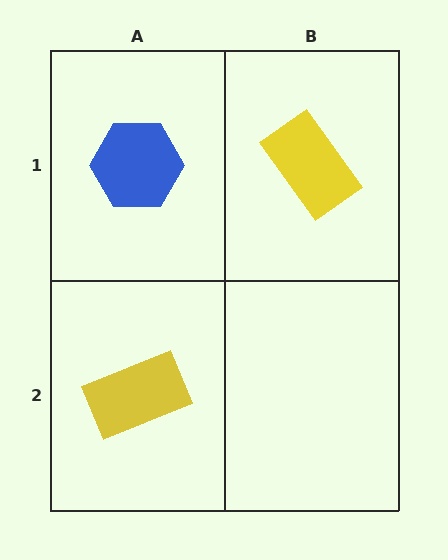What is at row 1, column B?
A yellow rectangle.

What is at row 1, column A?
A blue hexagon.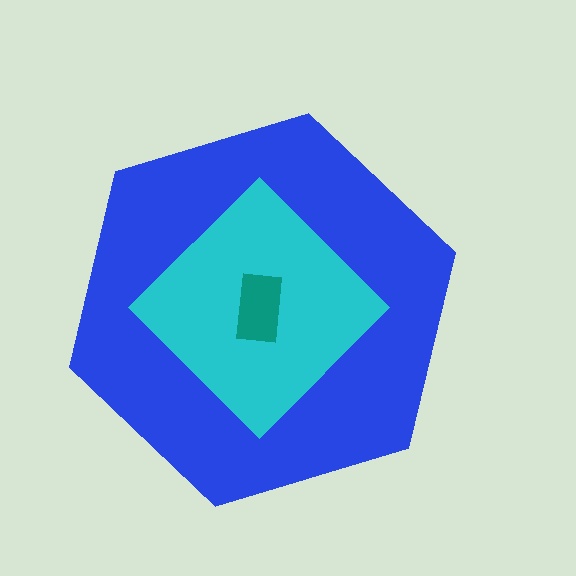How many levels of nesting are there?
3.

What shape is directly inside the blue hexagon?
The cyan diamond.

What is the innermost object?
The teal rectangle.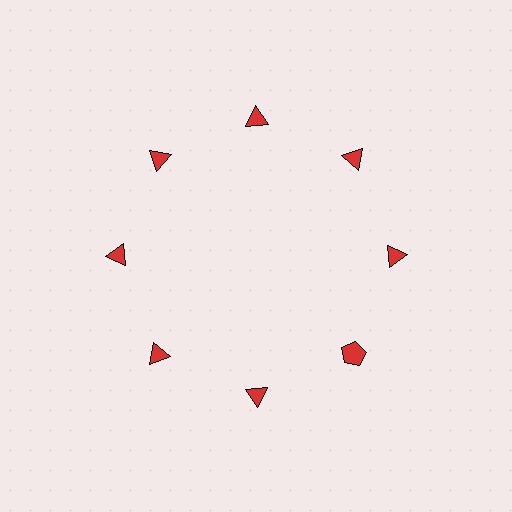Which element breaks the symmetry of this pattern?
The red pentagon at roughly the 4 o'clock position breaks the symmetry. All other shapes are red triangles.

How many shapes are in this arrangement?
There are 8 shapes arranged in a ring pattern.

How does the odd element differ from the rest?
It has a different shape: pentagon instead of triangle.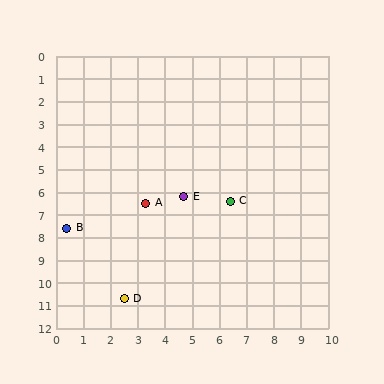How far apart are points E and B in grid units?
Points E and B are about 4.5 grid units apart.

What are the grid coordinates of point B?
Point B is at approximately (0.4, 7.6).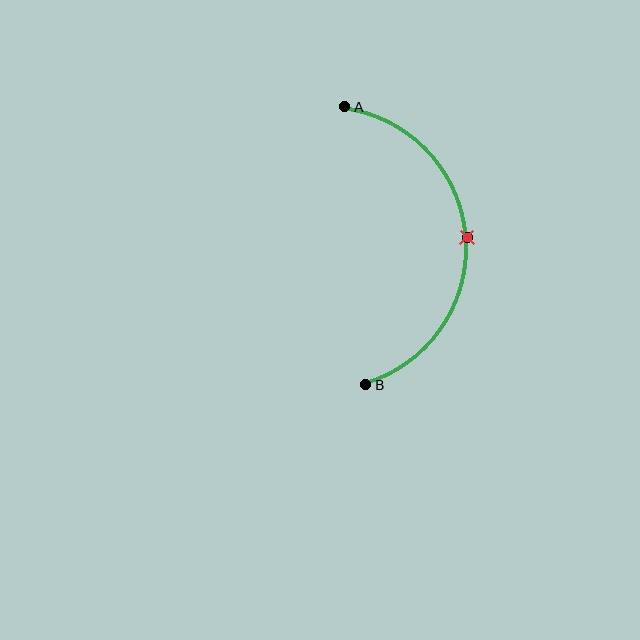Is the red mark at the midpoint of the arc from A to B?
Yes. The red mark lies on the arc at equal arc-length from both A and B — it is the arc midpoint.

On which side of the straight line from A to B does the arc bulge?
The arc bulges to the right of the straight line connecting A and B.